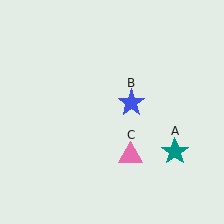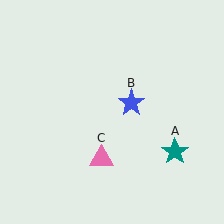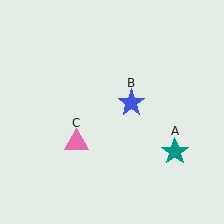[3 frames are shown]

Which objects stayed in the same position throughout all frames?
Teal star (object A) and blue star (object B) remained stationary.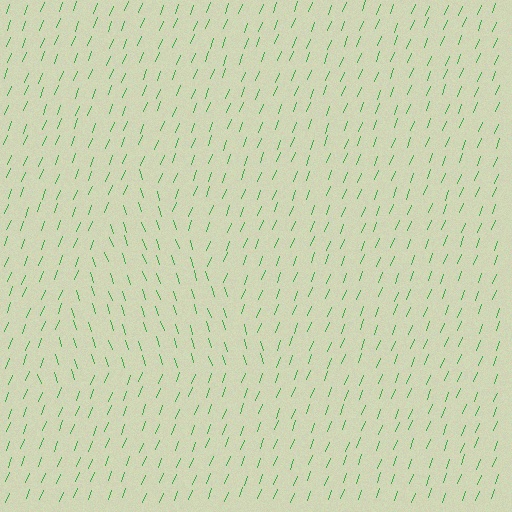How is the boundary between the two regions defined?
The boundary is defined purely by a change in line orientation (approximately 39 degrees difference). All lines are the same color and thickness.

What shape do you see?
I see a triangle.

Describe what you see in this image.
The image is filled with small green line segments. A triangle region in the image has lines oriented differently from the surrounding lines, creating a visible texture boundary.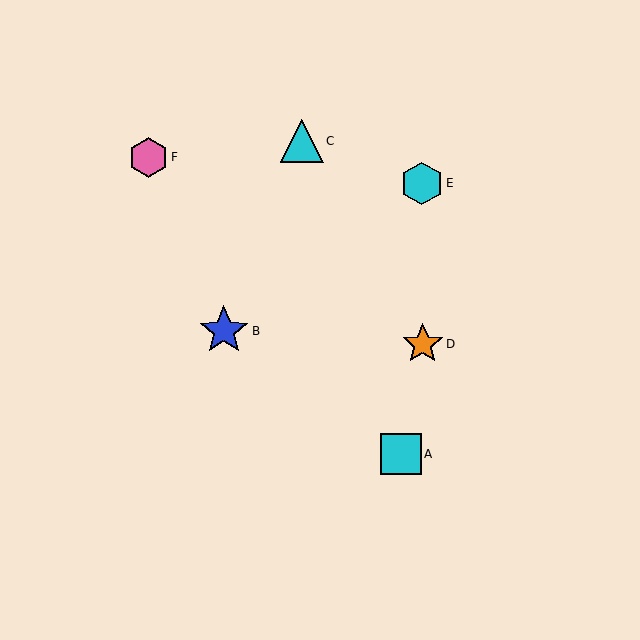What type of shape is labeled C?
Shape C is a cyan triangle.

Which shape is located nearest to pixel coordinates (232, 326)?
The blue star (labeled B) at (224, 331) is nearest to that location.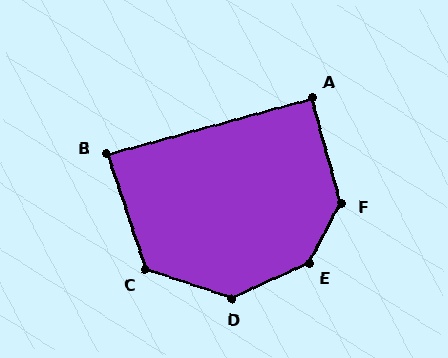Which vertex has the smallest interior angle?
B, at approximately 87 degrees.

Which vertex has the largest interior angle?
E, at approximately 143 degrees.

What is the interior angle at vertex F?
Approximately 136 degrees (obtuse).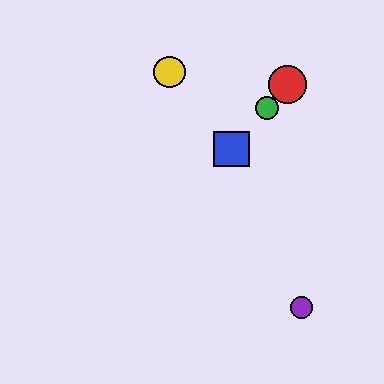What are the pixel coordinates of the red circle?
The red circle is at (287, 85).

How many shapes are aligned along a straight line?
3 shapes (the red circle, the blue square, the green circle) are aligned along a straight line.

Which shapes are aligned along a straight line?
The red circle, the blue square, the green circle are aligned along a straight line.